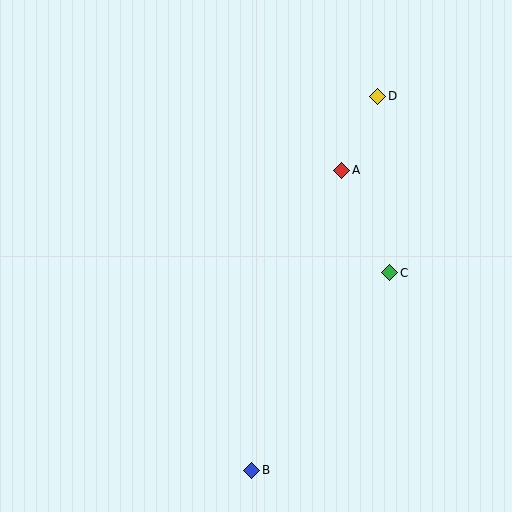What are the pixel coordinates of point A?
Point A is at (342, 170).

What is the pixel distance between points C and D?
The distance between C and D is 177 pixels.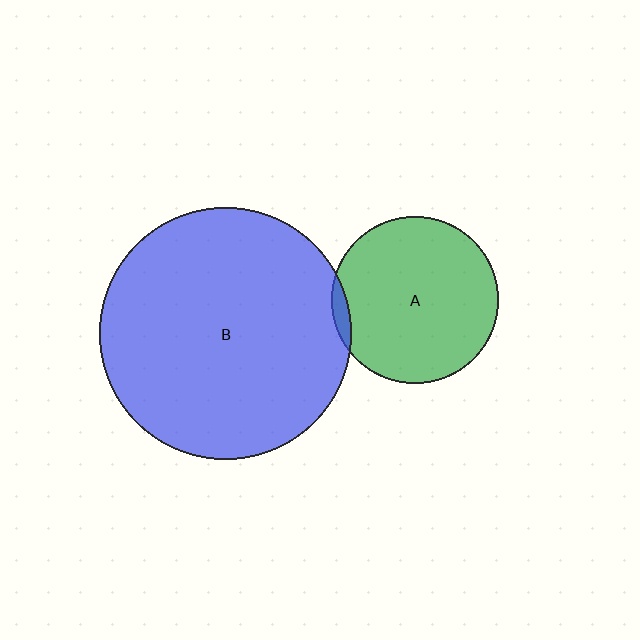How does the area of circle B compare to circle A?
Approximately 2.3 times.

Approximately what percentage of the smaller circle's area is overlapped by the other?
Approximately 5%.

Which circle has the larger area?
Circle B (blue).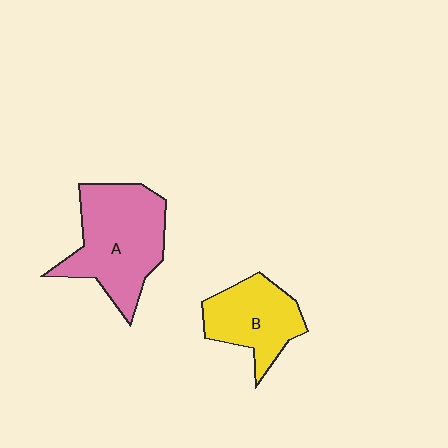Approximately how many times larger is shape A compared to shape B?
Approximately 1.5 times.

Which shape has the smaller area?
Shape B (yellow).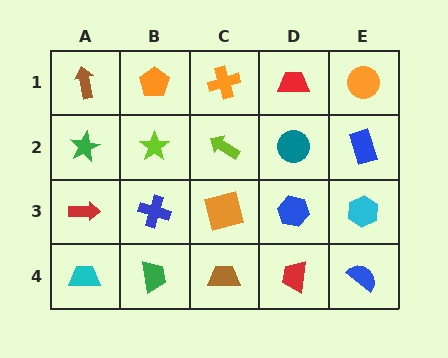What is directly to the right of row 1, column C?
A red trapezoid.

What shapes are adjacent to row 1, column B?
A lime star (row 2, column B), a brown arrow (row 1, column A), an orange cross (row 1, column C).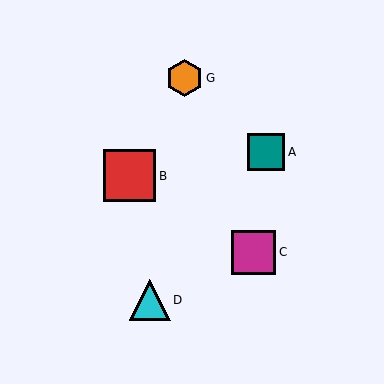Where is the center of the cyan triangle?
The center of the cyan triangle is at (150, 300).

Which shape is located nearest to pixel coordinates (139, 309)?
The cyan triangle (labeled D) at (150, 300) is nearest to that location.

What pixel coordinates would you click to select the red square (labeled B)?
Click at (130, 176) to select the red square B.